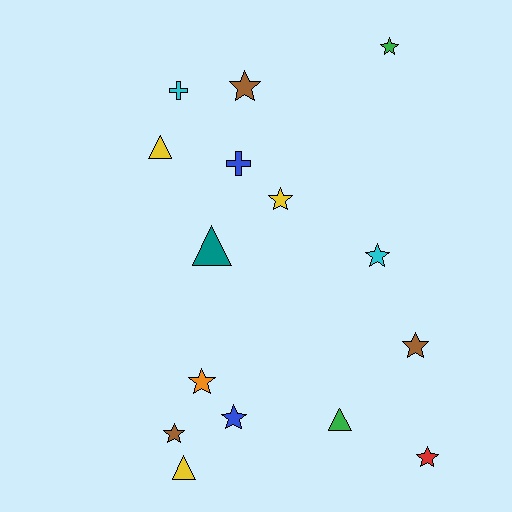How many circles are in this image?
There are no circles.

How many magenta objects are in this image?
There are no magenta objects.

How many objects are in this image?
There are 15 objects.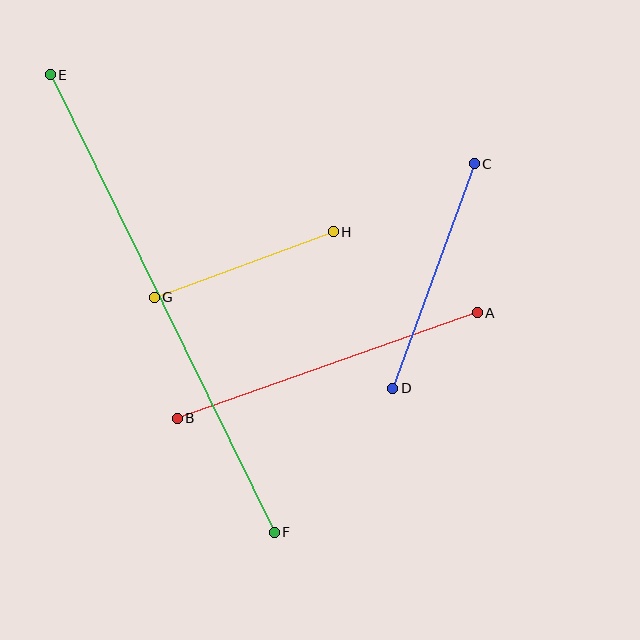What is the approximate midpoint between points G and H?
The midpoint is at approximately (244, 265) pixels.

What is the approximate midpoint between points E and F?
The midpoint is at approximately (162, 303) pixels.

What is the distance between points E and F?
The distance is approximately 510 pixels.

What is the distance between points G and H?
The distance is approximately 191 pixels.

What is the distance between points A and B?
The distance is approximately 318 pixels.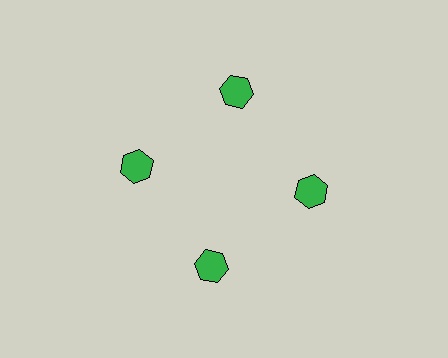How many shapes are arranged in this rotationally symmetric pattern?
There are 4 shapes, arranged in 4 groups of 1.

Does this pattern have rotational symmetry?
Yes, this pattern has 4-fold rotational symmetry. It looks the same after rotating 90 degrees around the center.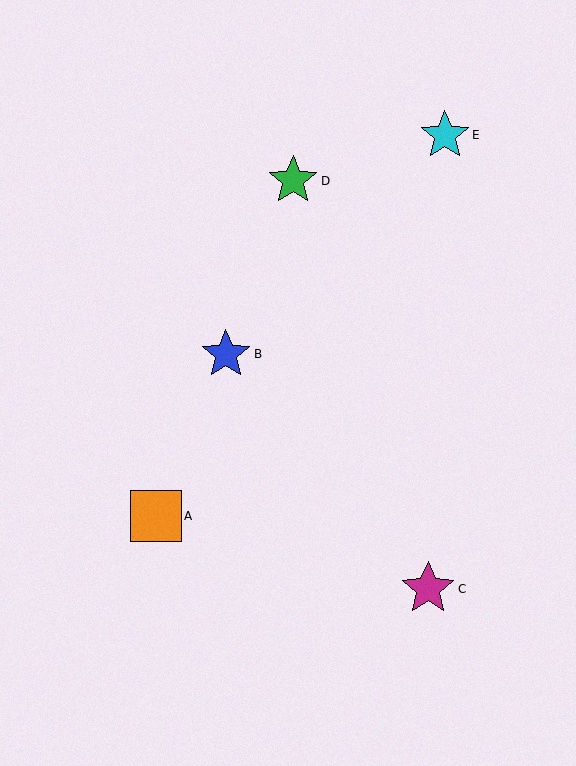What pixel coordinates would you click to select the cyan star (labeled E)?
Click at (444, 136) to select the cyan star E.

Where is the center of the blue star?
The center of the blue star is at (226, 355).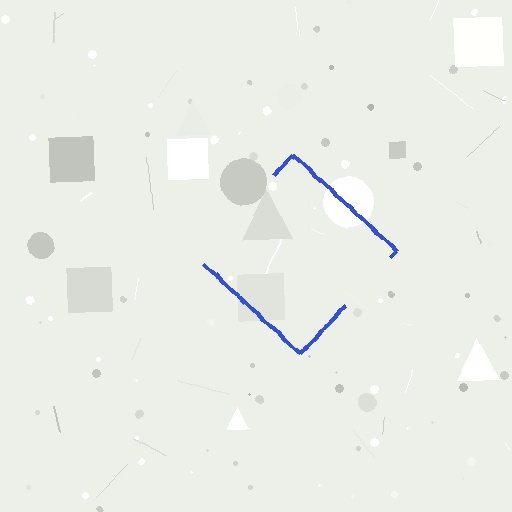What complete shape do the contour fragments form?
The contour fragments form a diamond.